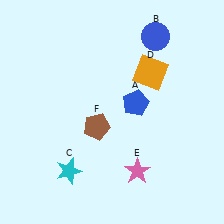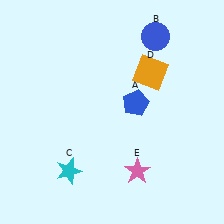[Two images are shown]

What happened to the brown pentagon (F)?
The brown pentagon (F) was removed in Image 2. It was in the bottom-left area of Image 1.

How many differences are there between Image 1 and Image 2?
There is 1 difference between the two images.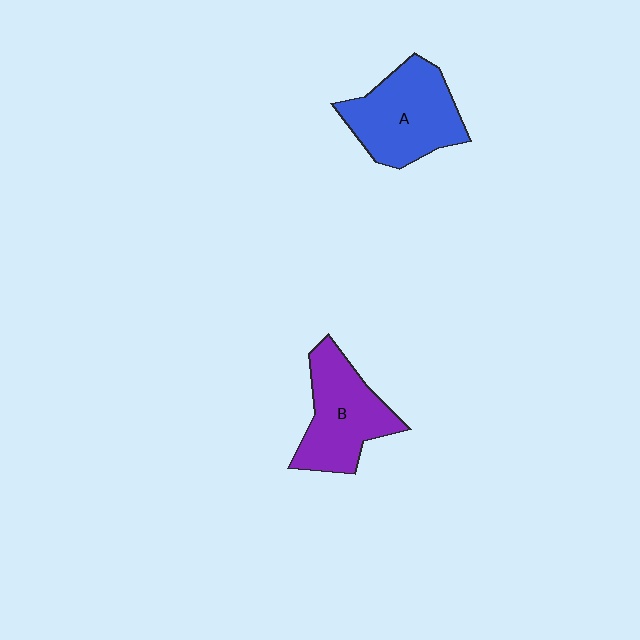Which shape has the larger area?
Shape A (blue).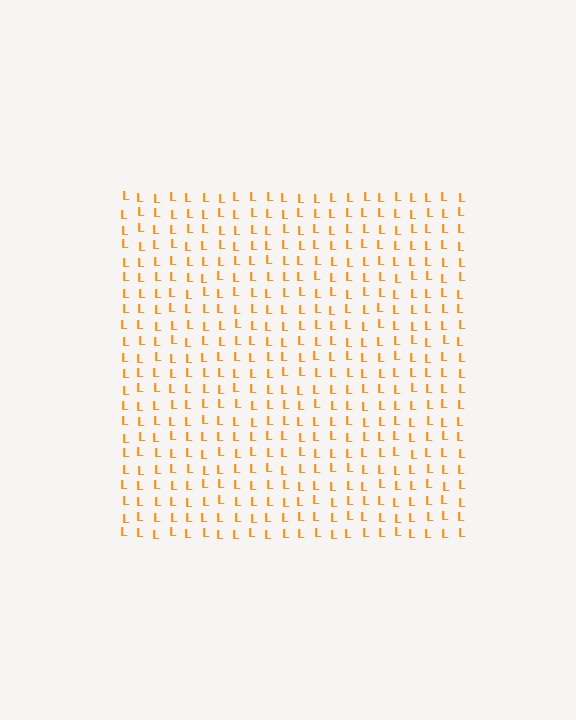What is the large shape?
The large shape is a square.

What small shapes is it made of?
It is made of small letter L's.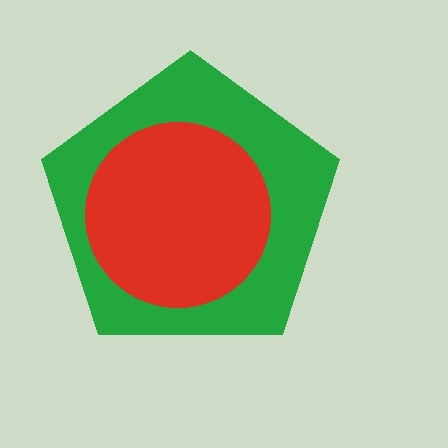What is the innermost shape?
The red circle.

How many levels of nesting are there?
2.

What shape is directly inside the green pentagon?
The red circle.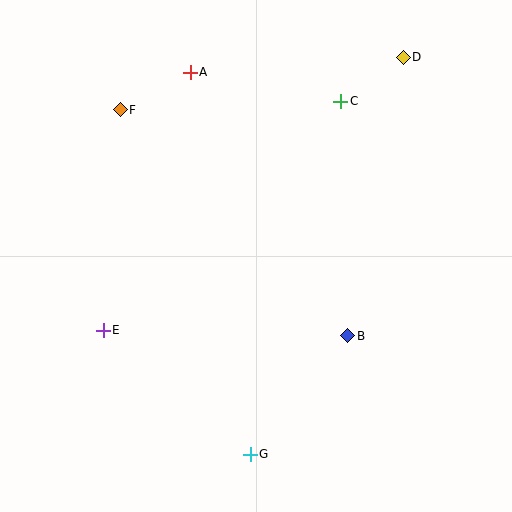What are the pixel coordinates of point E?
Point E is at (103, 330).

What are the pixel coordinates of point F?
Point F is at (120, 110).